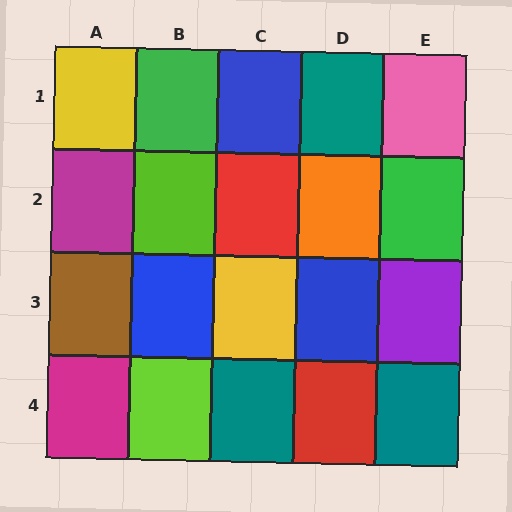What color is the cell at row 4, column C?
Teal.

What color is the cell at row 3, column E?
Purple.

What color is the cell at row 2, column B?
Lime.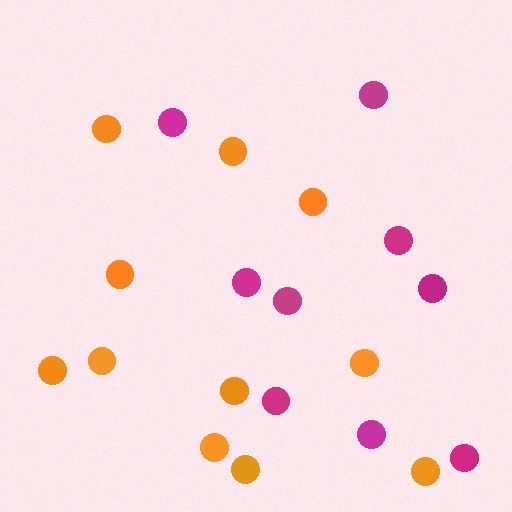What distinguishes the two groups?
There are 2 groups: one group of magenta circles (9) and one group of orange circles (11).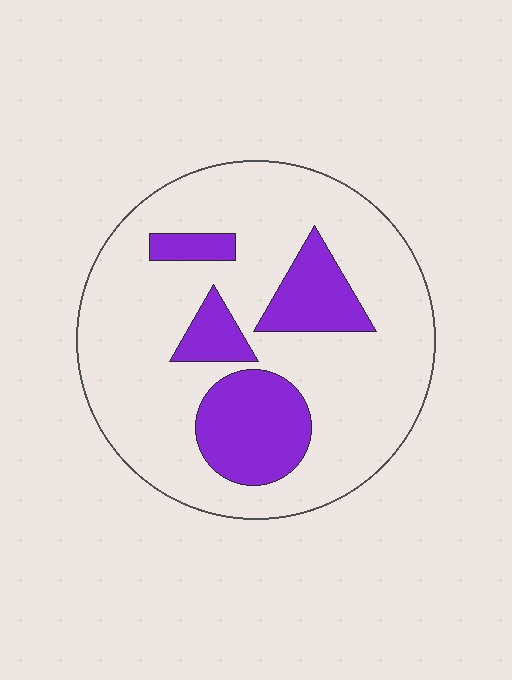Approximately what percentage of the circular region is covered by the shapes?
Approximately 25%.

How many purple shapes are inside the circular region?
4.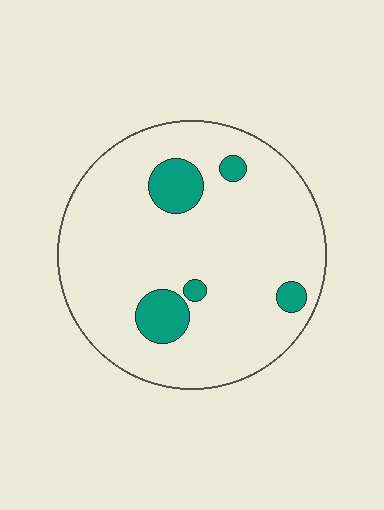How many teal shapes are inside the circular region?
5.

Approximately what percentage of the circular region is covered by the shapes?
Approximately 10%.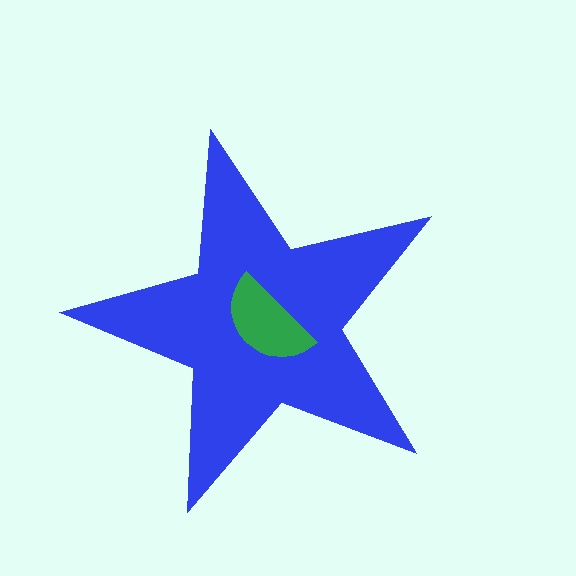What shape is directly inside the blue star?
The green semicircle.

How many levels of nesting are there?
2.